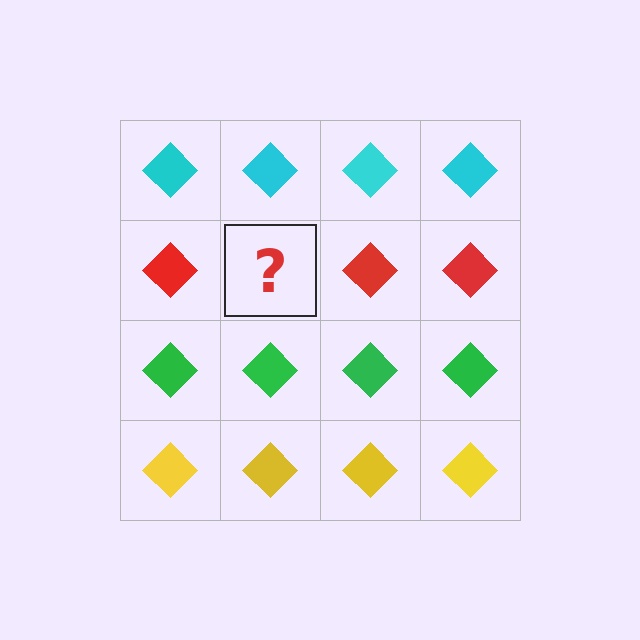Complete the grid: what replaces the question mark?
The question mark should be replaced with a red diamond.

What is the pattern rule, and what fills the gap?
The rule is that each row has a consistent color. The gap should be filled with a red diamond.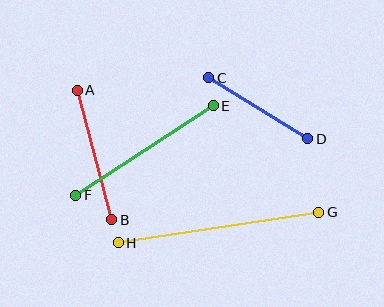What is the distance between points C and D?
The distance is approximately 116 pixels.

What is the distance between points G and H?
The distance is approximately 203 pixels.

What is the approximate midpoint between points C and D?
The midpoint is at approximately (258, 108) pixels.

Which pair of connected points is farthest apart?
Points G and H are farthest apart.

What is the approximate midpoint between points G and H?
The midpoint is at approximately (219, 227) pixels.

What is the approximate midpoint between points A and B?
The midpoint is at approximately (94, 155) pixels.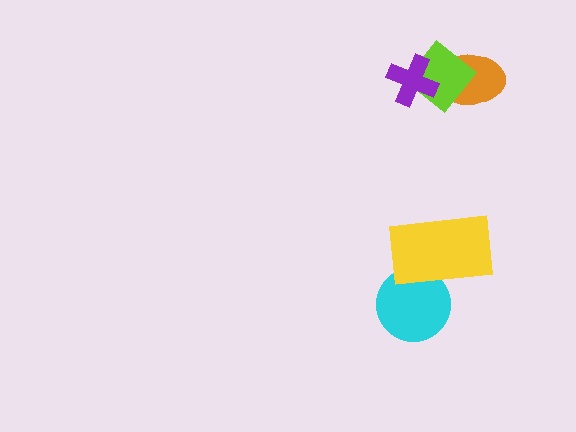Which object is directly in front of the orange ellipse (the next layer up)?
The lime diamond is directly in front of the orange ellipse.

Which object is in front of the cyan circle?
The yellow rectangle is in front of the cyan circle.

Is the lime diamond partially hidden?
Yes, it is partially covered by another shape.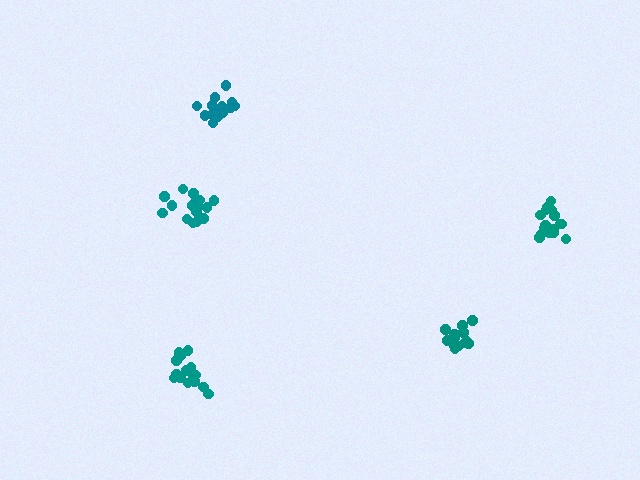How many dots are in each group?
Group 1: 16 dots, Group 2: 15 dots, Group 3: 15 dots, Group 4: 16 dots, Group 5: 18 dots (80 total).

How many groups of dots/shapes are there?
There are 5 groups.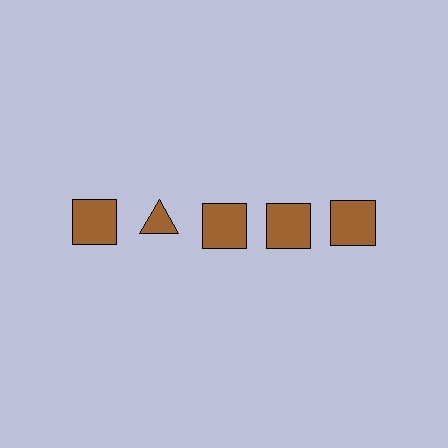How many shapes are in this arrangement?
There are 5 shapes arranged in a grid pattern.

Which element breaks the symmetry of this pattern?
The brown triangle in the top row, second from left column breaks the symmetry. All other shapes are brown squares.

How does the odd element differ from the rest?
It has a different shape: triangle instead of square.